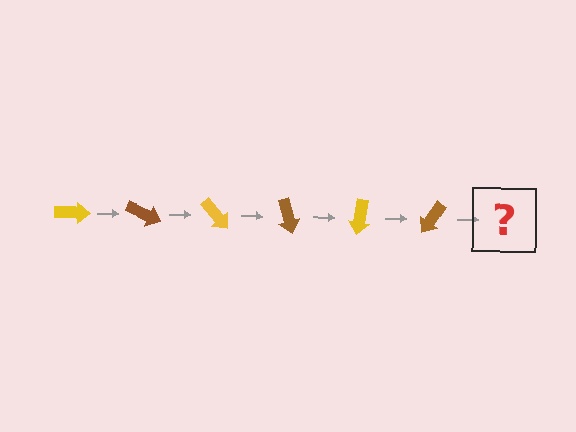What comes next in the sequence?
The next element should be a yellow arrow, rotated 150 degrees from the start.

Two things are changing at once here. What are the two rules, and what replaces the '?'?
The two rules are that it rotates 25 degrees each step and the color cycles through yellow and brown. The '?' should be a yellow arrow, rotated 150 degrees from the start.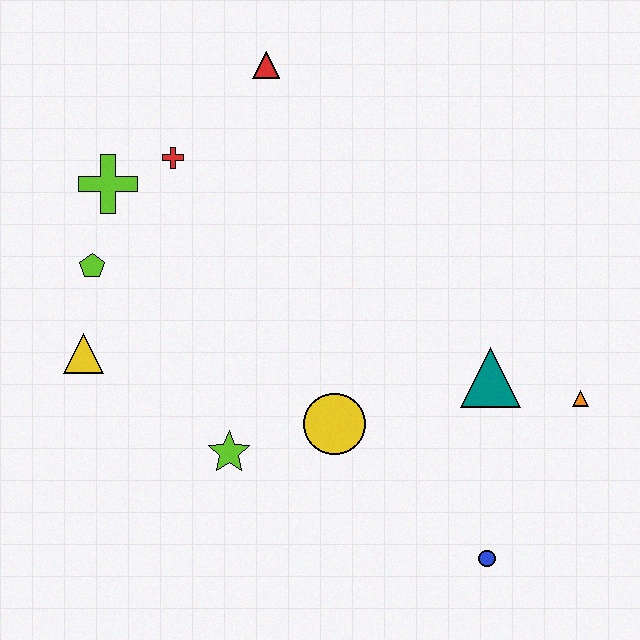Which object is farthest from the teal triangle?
The lime cross is farthest from the teal triangle.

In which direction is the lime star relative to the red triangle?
The lime star is below the red triangle.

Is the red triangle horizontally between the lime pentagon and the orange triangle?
Yes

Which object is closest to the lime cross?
The red cross is closest to the lime cross.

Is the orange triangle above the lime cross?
No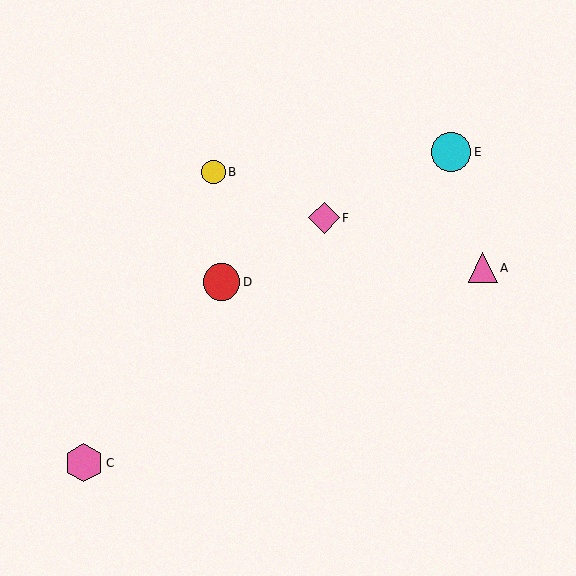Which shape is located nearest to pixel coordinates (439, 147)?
The cyan circle (labeled E) at (451, 152) is nearest to that location.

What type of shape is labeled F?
Shape F is a pink diamond.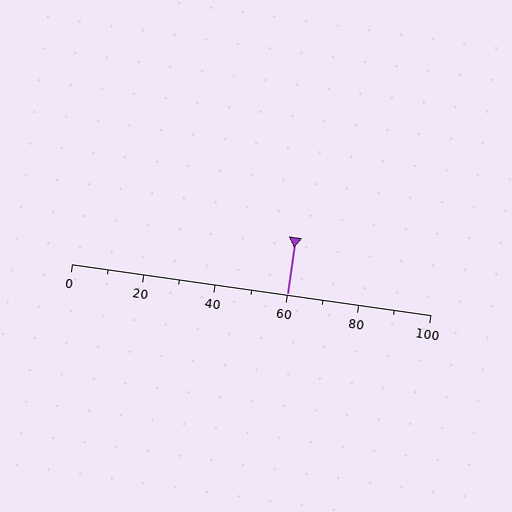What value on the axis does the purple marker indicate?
The marker indicates approximately 60.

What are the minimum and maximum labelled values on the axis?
The axis runs from 0 to 100.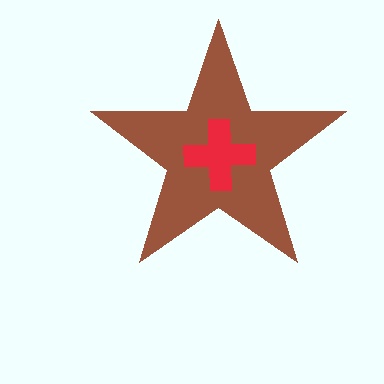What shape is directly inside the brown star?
The red cross.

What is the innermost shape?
The red cross.